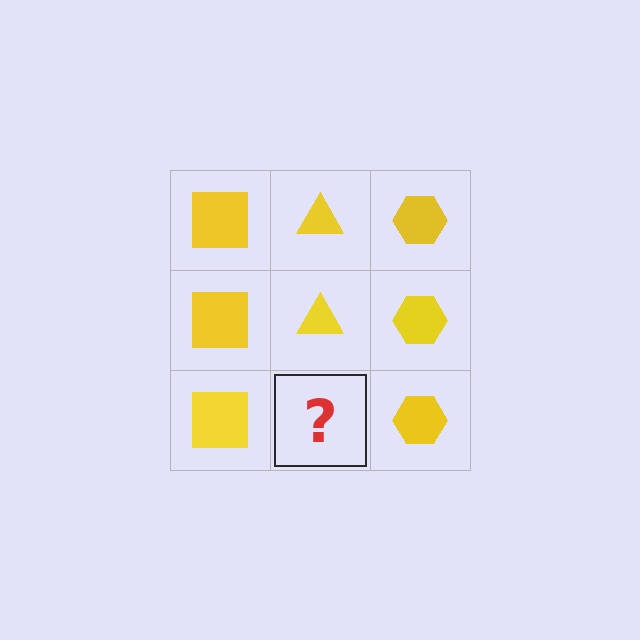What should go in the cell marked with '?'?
The missing cell should contain a yellow triangle.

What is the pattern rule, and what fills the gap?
The rule is that each column has a consistent shape. The gap should be filled with a yellow triangle.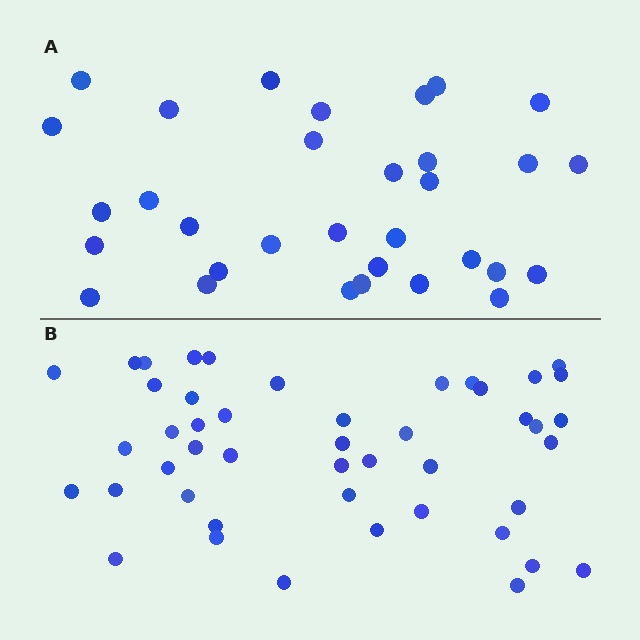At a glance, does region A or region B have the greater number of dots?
Region B (the bottom region) has more dots.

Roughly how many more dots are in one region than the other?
Region B has approximately 15 more dots than region A.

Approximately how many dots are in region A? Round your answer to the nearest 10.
About 30 dots. (The exact count is 32, which rounds to 30.)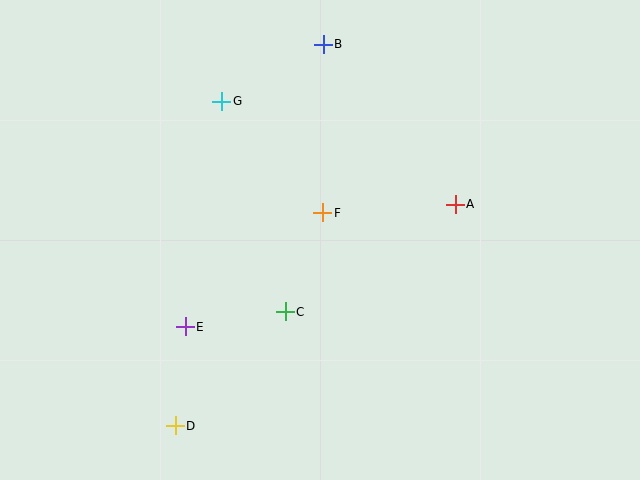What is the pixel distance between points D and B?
The distance between D and B is 409 pixels.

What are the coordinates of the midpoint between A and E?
The midpoint between A and E is at (320, 265).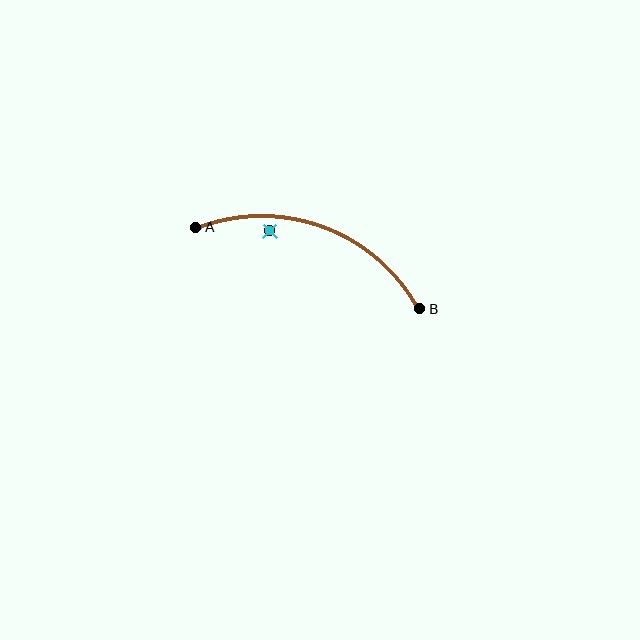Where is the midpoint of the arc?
The arc midpoint is the point on the curve farthest from the straight line joining A and B. It sits above that line.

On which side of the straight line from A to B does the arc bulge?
The arc bulges above the straight line connecting A and B.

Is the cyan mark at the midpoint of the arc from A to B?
No — the cyan mark does not lie on the arc at all. It sits slightly inside the curve.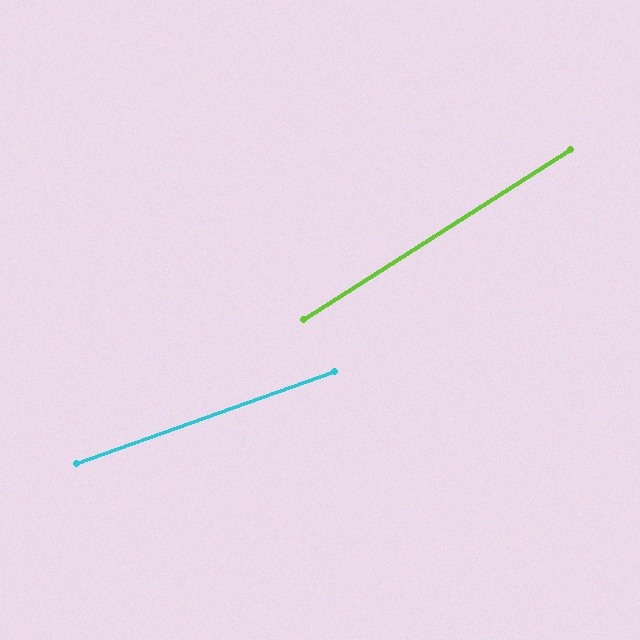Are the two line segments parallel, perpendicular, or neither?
Neither parallel nor perpendicular — they differ by about 13°.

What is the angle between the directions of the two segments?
Approximately 13 degrees.